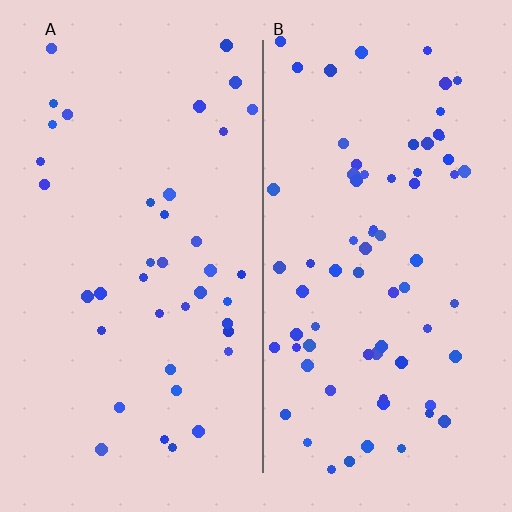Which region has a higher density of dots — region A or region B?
B (the right).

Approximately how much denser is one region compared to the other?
Approximately 1.8× — region B over region A.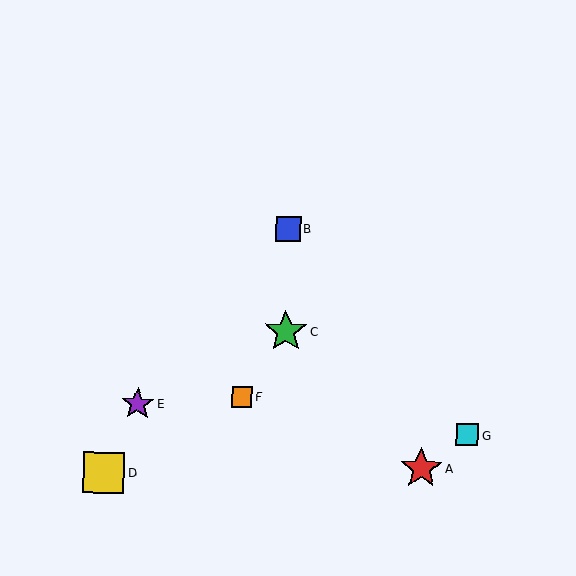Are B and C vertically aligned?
Yes, both are at x≈288.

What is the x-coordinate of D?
Object D is at x≈104.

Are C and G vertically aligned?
No, C is at x≈286 and G is at x≈467.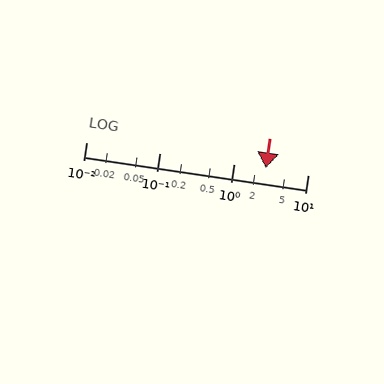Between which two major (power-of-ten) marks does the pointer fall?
The pointer is between 1 and 10.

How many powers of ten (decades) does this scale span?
The scale spans 3 decades, from 0.01 to 10.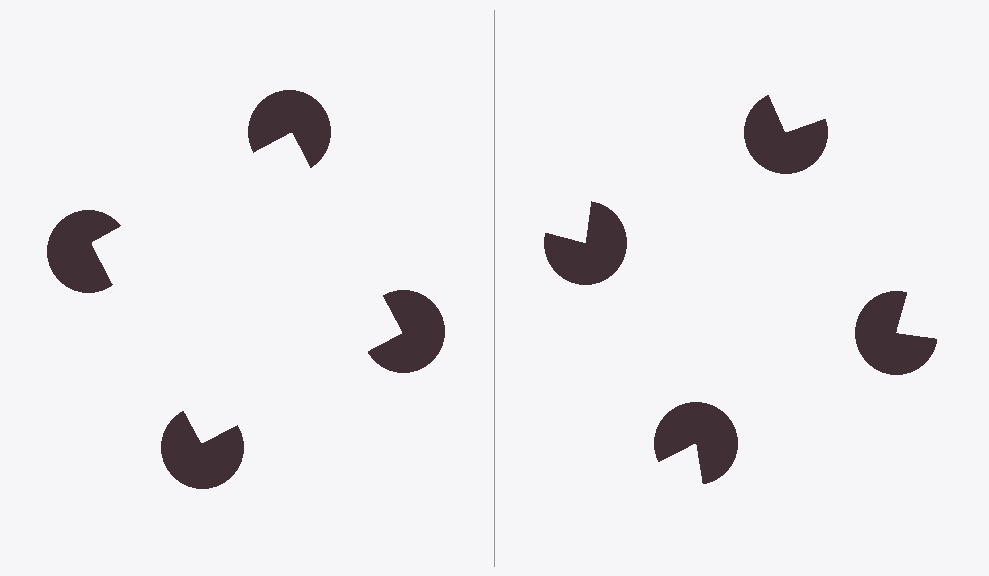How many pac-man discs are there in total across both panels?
8 — 4 on each side.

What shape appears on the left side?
An illusory square.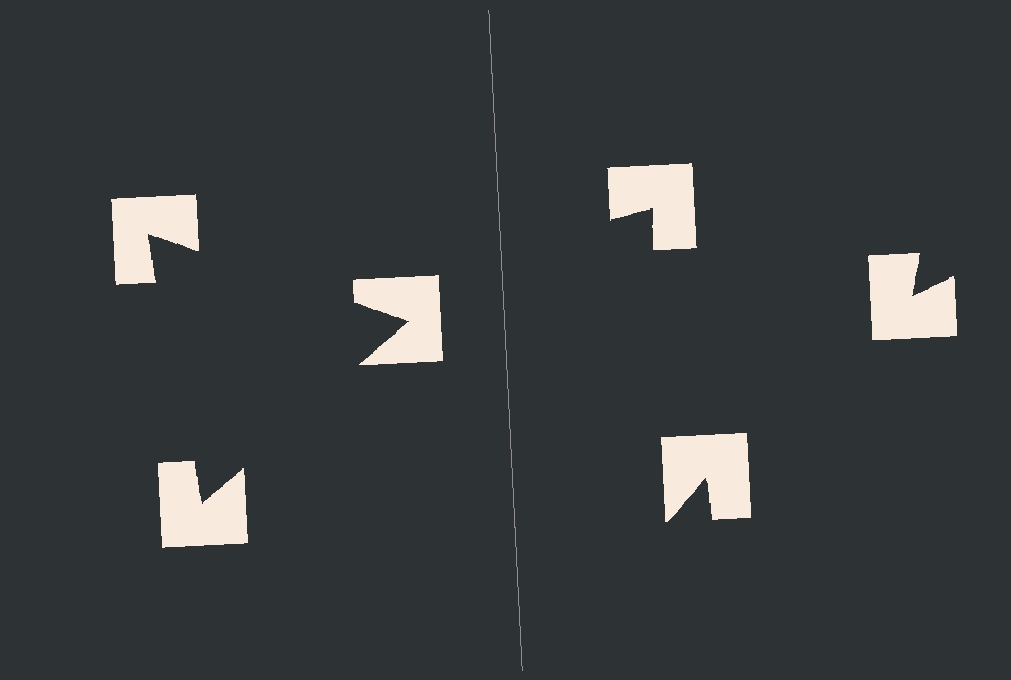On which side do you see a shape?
An illusory triangle appears on the left side. On the right side the wedge cuts are rotated, so no coherent shape forms.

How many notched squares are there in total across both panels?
6 — 3 on each side.